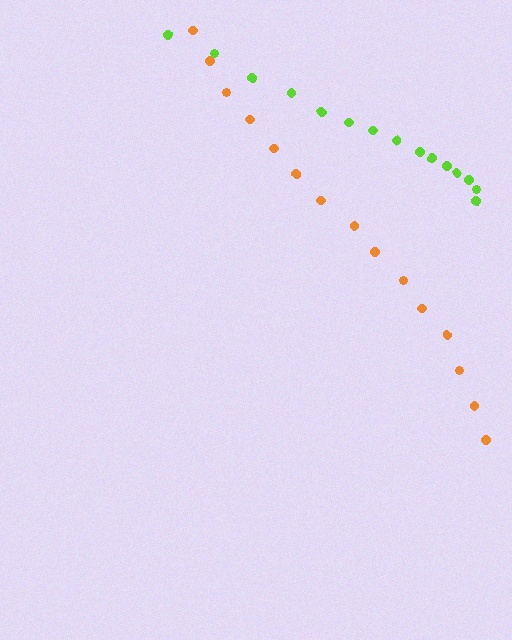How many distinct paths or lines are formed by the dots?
There are 2 distinct paths.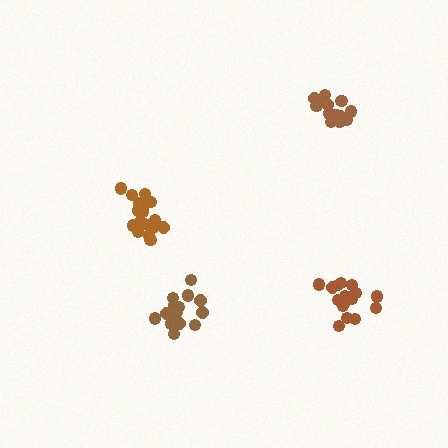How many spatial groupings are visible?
There are 4 spatial groupings.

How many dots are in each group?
Group 1: 18 dots, Group 2: 17 dots, Group 3: 16 dots, Group 4: 14 dots (65 total).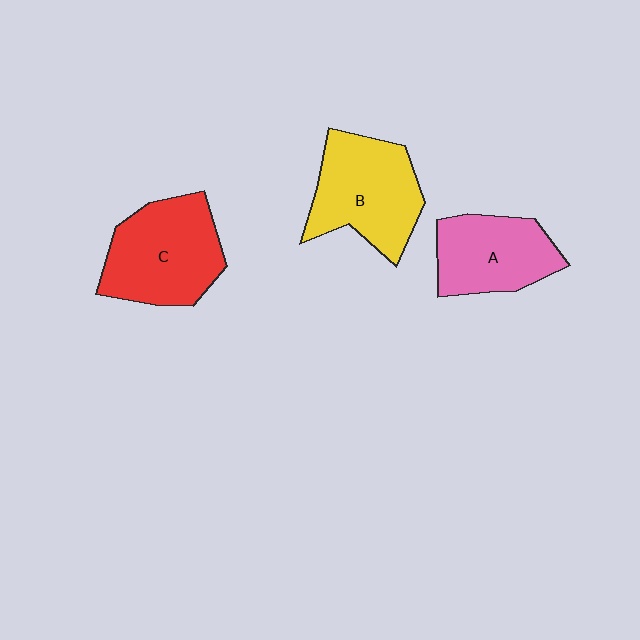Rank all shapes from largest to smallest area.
From largest to smallest: C (red), B (yellow), A (pink).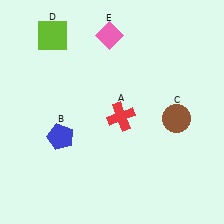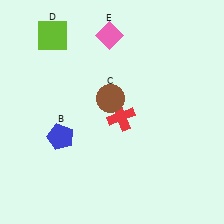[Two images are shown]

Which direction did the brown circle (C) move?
The brown circle (C) moved left.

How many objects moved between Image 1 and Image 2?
1 object moved between the two images.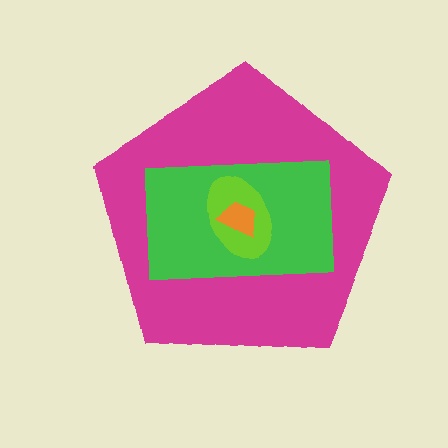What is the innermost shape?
The orange trapezoid.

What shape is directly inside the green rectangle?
The lime ellipse.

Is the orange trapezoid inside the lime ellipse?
Yes.